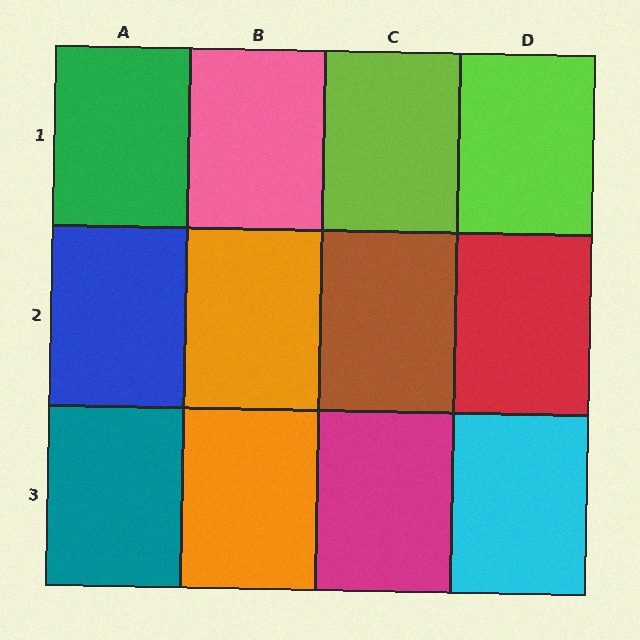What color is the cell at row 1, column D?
Lime.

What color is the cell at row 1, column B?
Pink.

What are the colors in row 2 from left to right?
Blue, orange, brown, red.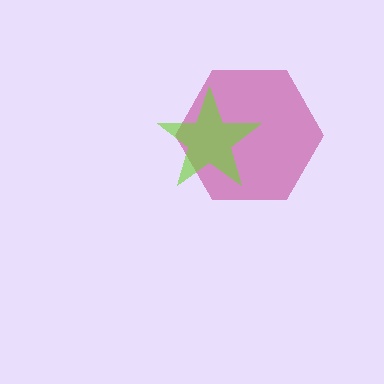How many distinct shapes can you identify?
There are 2 distinct shapes: a magenta hexagon, a lime star.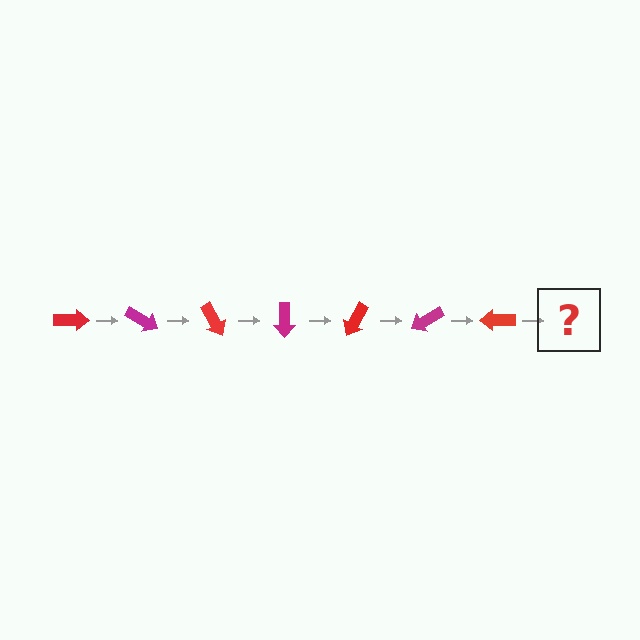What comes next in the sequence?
The next element should be a magenta arrow, rotated 210 degrees from the start.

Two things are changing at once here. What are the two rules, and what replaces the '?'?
The two rules are that it rotates 30 degrees each step and the color cycles through red and magenta. The '?' should be a magenta arrow, rotated 210 degrees from the start.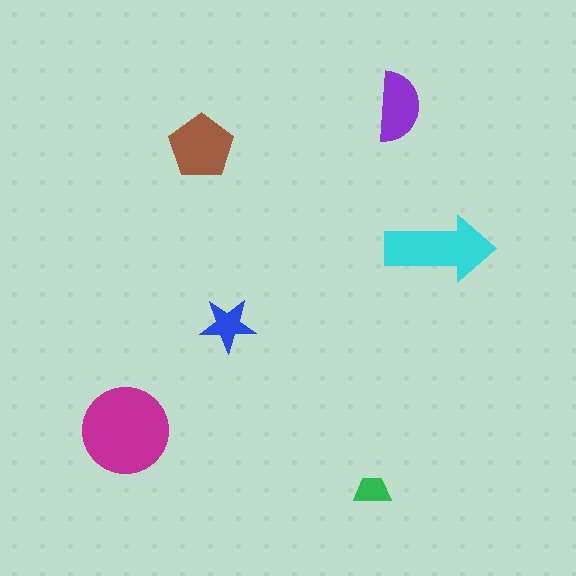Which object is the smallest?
The green trapezoid.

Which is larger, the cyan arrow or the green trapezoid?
The cyan arrow.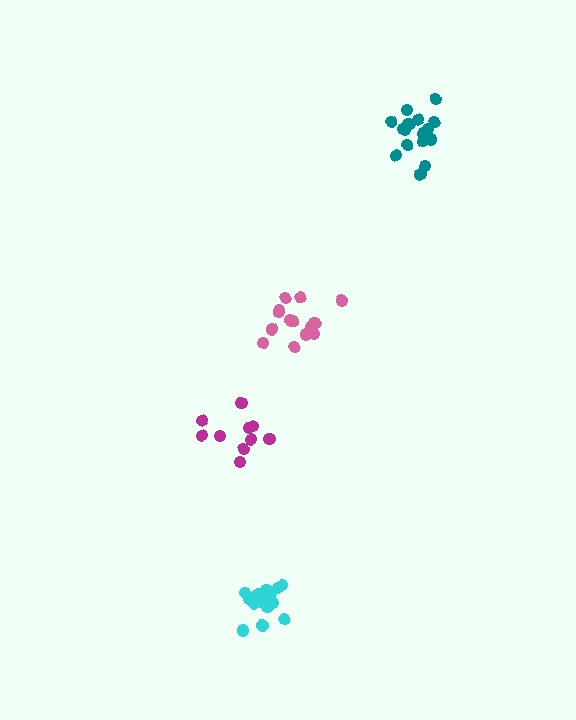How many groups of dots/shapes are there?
There are 4 groups.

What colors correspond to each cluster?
The clusters are colored: magenta, cyan, pink, teal.